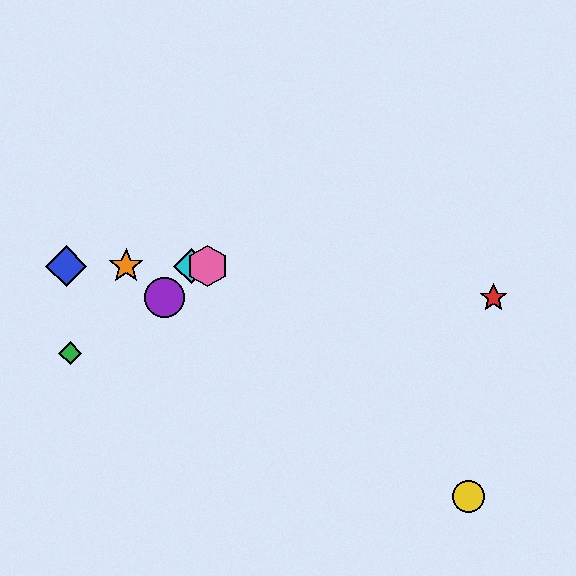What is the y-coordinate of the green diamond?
The green diamond is at y≈353.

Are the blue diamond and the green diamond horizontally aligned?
No, the blue diamond is at y≈266 and the green diamond is at y≈353.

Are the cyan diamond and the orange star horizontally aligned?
Yes, both are at y≈266.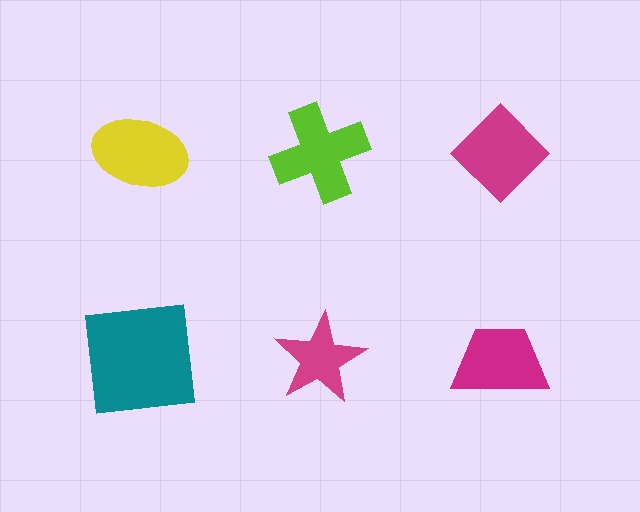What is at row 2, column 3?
A magenta trapezoid.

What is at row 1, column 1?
A yellow ellipse.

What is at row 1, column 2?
A lime cross.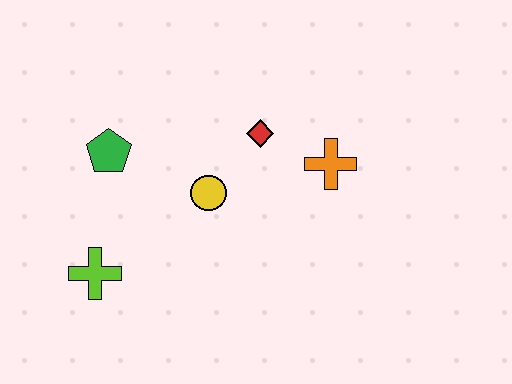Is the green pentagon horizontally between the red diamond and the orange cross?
No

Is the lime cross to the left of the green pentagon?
Yes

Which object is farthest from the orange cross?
The lime cross is farthest from the orange cross.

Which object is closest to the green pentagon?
The yellow circle is closest to the green pentagon.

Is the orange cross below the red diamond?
Yes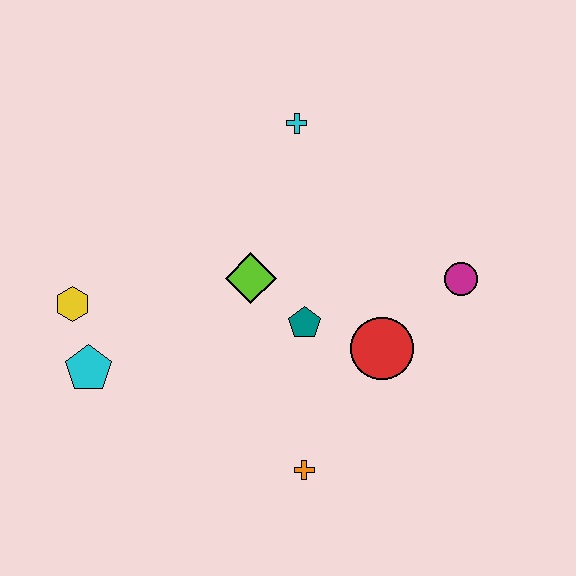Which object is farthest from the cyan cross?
The orange cross is farthest from the cyan cross.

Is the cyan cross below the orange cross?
No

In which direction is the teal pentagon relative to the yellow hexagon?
The teal pentagon is to the right of the yellow hexagon.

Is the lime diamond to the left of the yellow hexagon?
No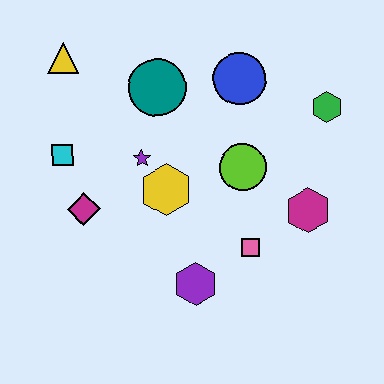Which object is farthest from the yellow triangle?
The magenta hexagon is farthest from the yellow triangle.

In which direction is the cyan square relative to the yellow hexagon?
The cyan square is to the left of the yellow hexagon.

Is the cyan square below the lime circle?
No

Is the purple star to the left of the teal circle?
Yes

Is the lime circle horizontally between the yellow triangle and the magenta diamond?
No